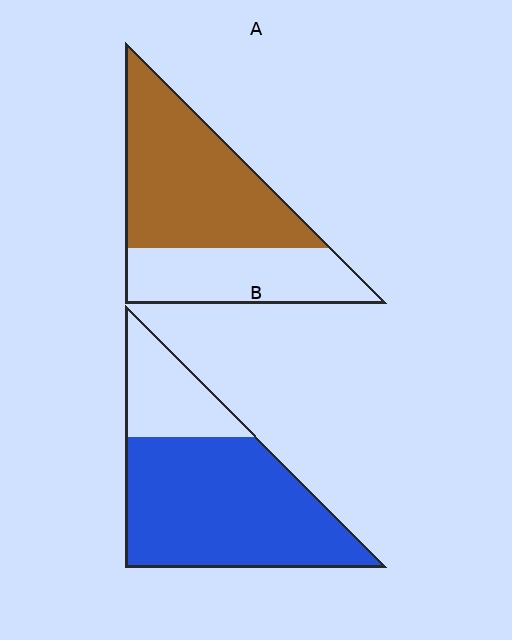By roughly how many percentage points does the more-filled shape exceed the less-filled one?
By roughly 15 percentage points (B over A).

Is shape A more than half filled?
Yes.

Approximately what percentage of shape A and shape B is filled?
A is approximately 60% and B is approximately 75%.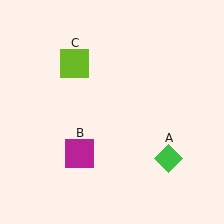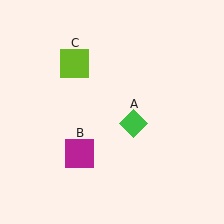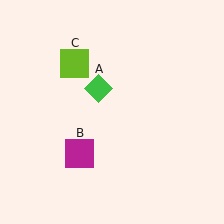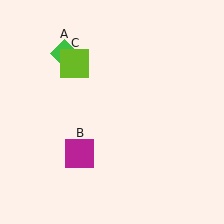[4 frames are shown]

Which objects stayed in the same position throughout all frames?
Magenta square (object B) and lime square (object C) remained stationary.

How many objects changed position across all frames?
1 object changed position: green diamond (object A).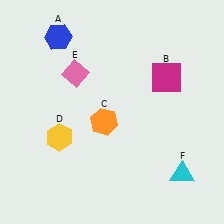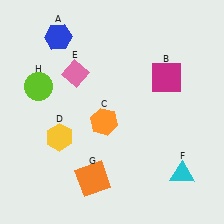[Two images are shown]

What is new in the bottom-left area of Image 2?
An orange square (G) was added in the bottom-left area of Image 2.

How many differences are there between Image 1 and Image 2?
There are 2 differences between the two images.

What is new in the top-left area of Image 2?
A lime circle (H) was added in the top-left area of Image 2.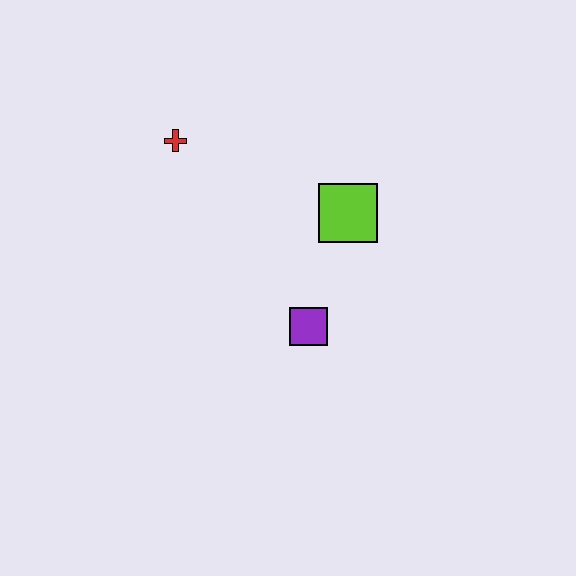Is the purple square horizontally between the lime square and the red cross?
Yes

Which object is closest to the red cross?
The lime square is closest to the red cross.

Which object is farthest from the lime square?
The red cross is farthest from the lime square.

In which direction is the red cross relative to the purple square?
The red cross is above the purple square.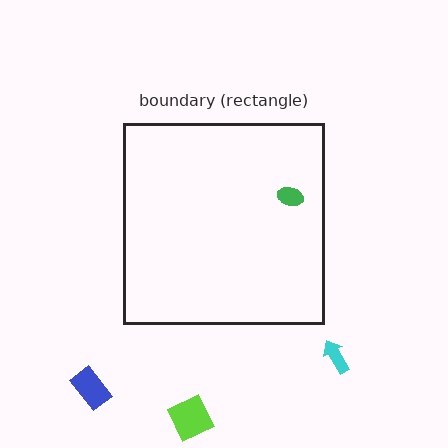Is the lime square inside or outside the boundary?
Outside.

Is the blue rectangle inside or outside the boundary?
Outside.